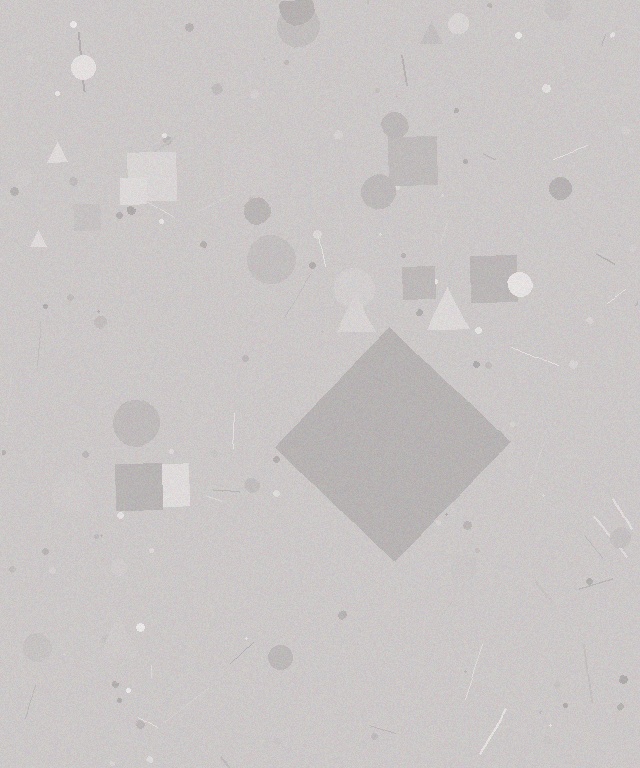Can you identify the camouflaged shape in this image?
The camouflaged shape is a diamond.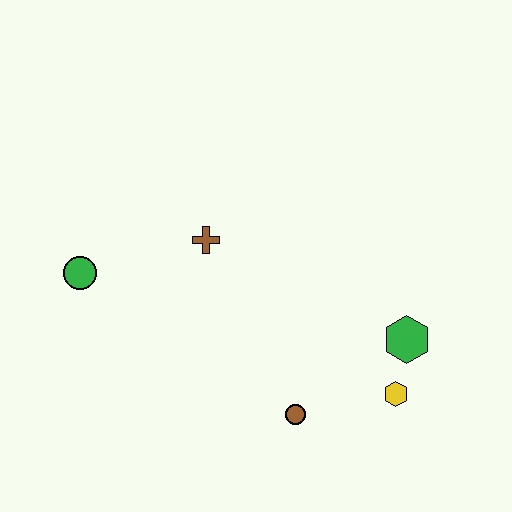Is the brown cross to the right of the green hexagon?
No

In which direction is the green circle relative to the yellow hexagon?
The green circle is to the left of the yellow hexagon.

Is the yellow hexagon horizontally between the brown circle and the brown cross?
No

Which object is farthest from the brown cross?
The yellow hexagon is farthest from the brown cross.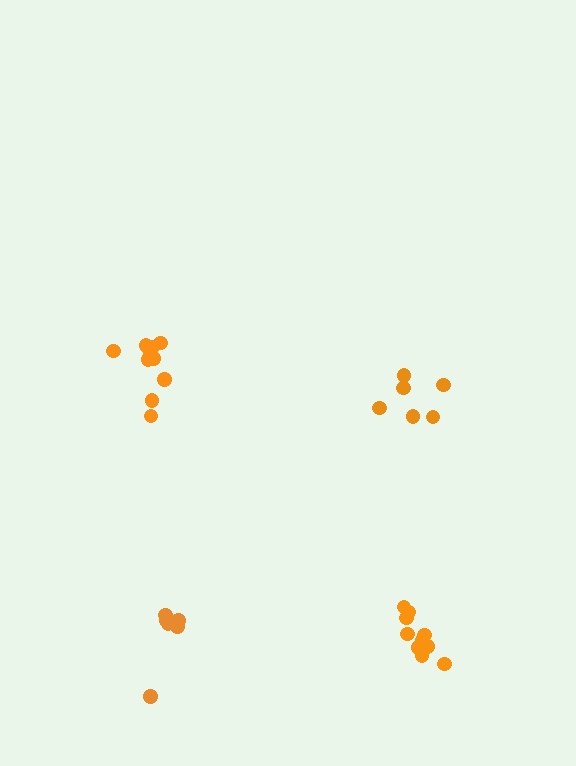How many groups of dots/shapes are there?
There are 4 groups.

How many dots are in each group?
Group 1: 6 dots, Group 2: 10 dots, Group 3: 10 dots, Group 4: 6 dots (32 total).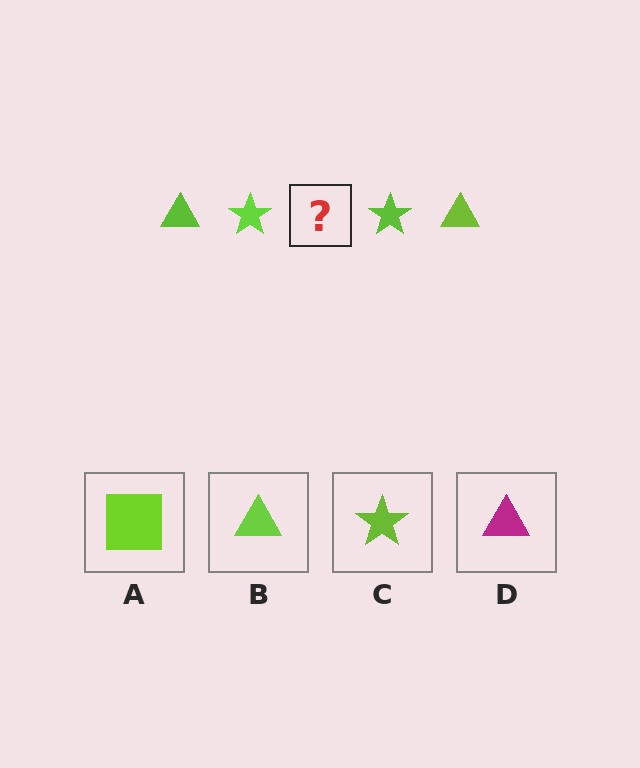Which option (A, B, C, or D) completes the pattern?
B.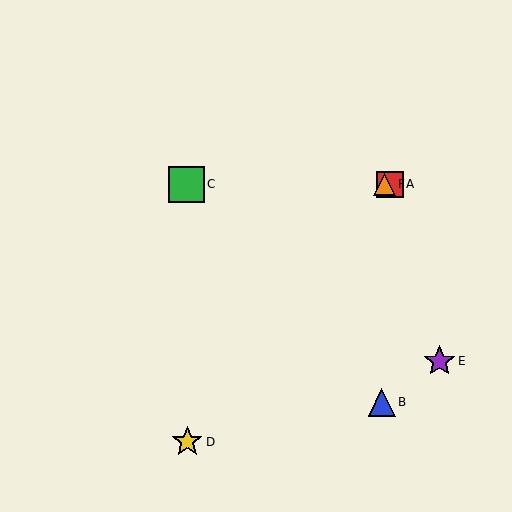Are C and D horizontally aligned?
No, C is at y≈184 and D is at y≈442.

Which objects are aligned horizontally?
Objects A, C, F are aligned horizontally.